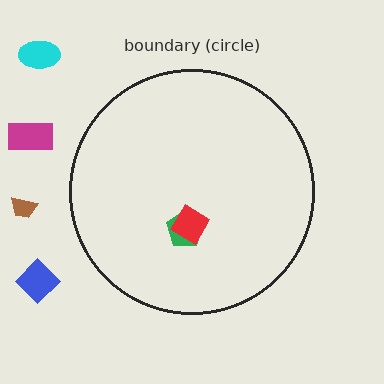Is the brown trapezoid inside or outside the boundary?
Outside.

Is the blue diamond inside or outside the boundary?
Outside.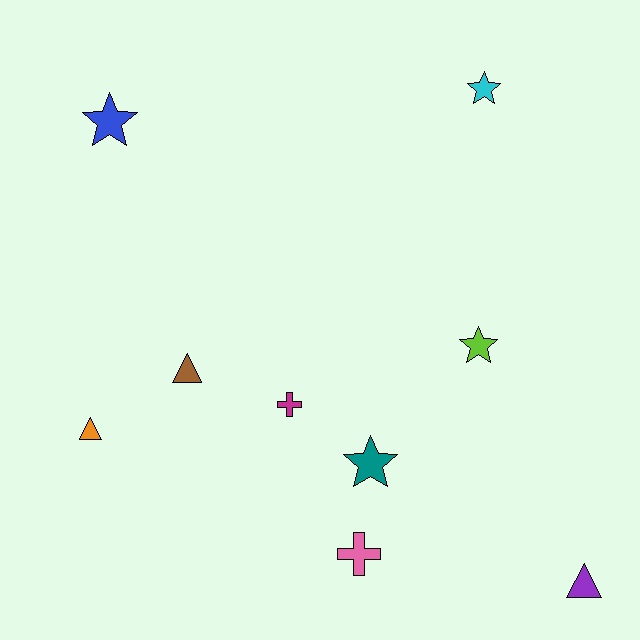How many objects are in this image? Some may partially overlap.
There are 9 objects.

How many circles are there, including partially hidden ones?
There are no circles.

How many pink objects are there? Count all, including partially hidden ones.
There is 1 pink object.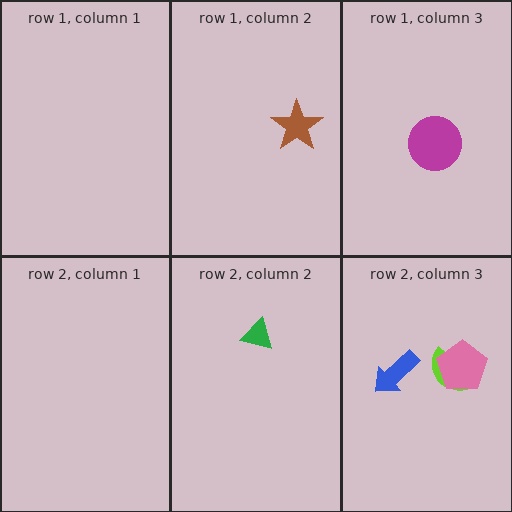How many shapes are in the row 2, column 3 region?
3.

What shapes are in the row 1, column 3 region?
The magenta circle.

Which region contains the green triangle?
The row 2, column 2 region.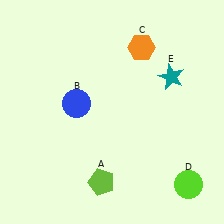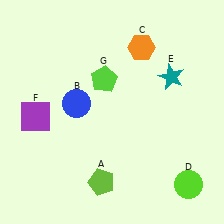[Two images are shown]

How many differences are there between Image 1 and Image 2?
There are 2 differences between the two images.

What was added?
A purple square (F), a lime pentagon (G) were added in Image 2.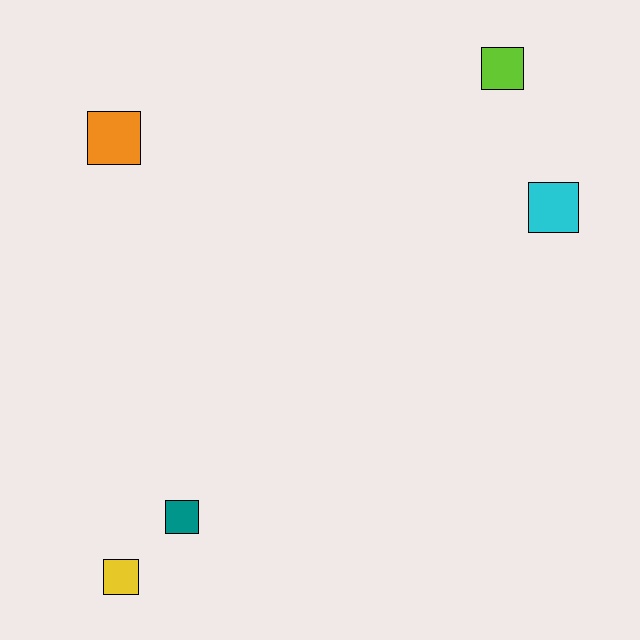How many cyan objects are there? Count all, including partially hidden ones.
There is 1 cyan object.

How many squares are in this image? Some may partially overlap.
There are 5 squares.